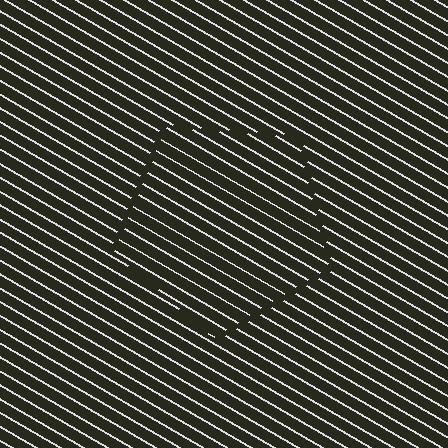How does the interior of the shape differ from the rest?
The interior of the shape contains the same grating, shifted by half a period — the contour is defined by the phase discontinuity where line-ends from the inner and outer gratings abut.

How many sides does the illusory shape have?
5 sides — the line-ends trace a pentagon.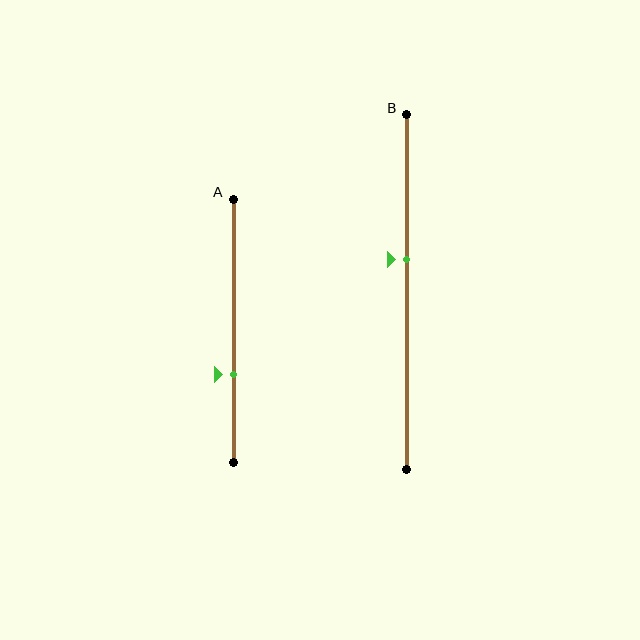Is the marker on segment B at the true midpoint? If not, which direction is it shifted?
No, the marker on segment B is shifted upward by about 9% of the segment length.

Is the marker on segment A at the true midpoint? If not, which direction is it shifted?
No, the marker on segment A is shifted downward by about 17% of the segment length.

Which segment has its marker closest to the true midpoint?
Segment B has its marker closest to the true midpoint.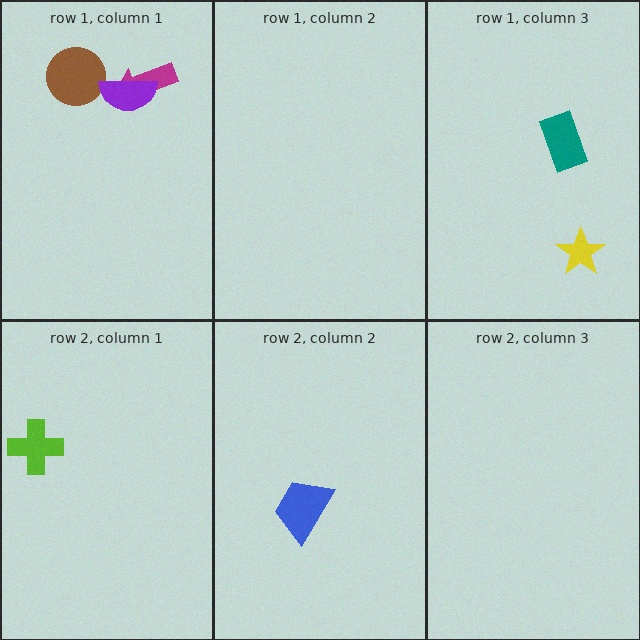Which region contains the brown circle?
The row 1, column 1 region.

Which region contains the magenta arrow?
The row 1, column 1 region.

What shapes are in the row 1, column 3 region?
The yellow star, the teal rectangle.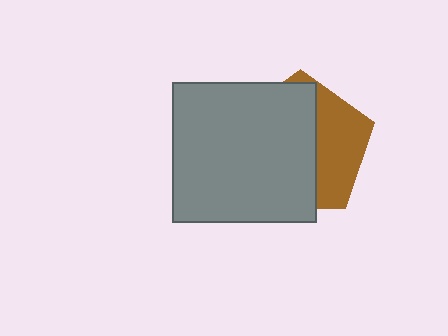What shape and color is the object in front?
The object in front is a gray rectangle.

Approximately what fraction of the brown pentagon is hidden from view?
Roughly 64% of the brown pentagon is hidden behind the gray rectangle.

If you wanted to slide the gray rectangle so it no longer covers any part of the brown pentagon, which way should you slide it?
Slide it left — that is the most direct way to separate the two shapes.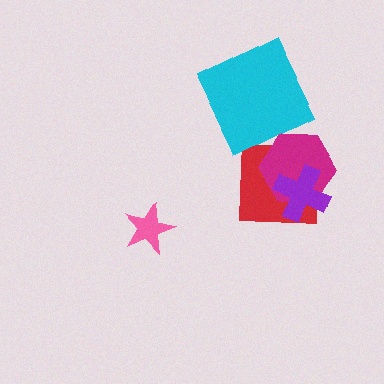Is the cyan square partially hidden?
No, no other shape covers it.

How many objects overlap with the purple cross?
2 objects overlap with the purple cross.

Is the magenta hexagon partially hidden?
Yes, it is partially covered by another shape.